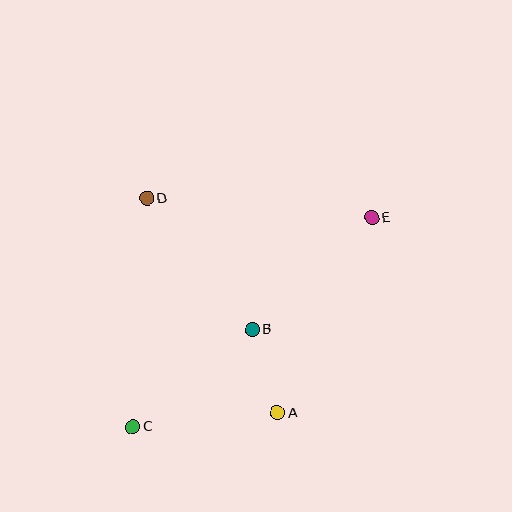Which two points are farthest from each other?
Points C and E are farthest from each other.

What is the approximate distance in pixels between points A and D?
The distance between A and D is approximately 251 pixels.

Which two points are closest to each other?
Points A and B are closest to each other.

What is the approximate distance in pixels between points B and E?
The distance between B and E is approximately 164 pixels.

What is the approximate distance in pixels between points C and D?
The distance between C and D is approximately 229 pixels.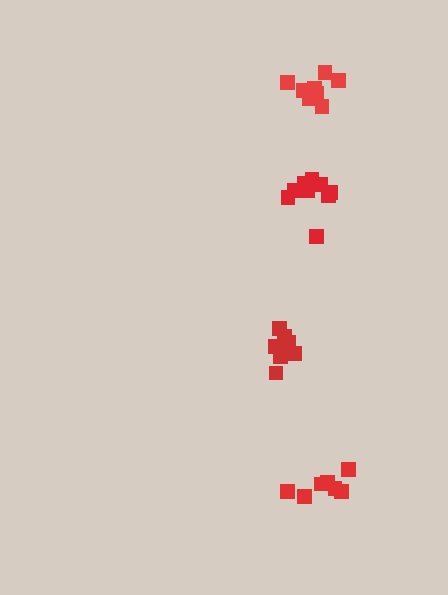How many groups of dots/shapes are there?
There are 4 groups.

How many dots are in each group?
Group 1: 8 dots, Group 2: 7 dots, Group 3: 9 dots, Group 4: 7 dots (31 total).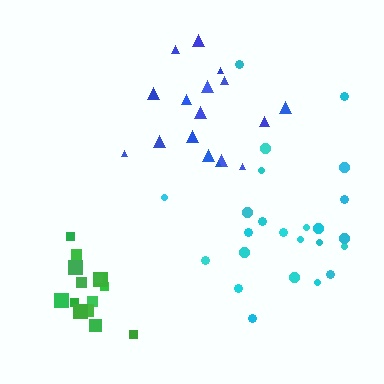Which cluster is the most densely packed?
Green.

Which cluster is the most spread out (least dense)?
Cyan.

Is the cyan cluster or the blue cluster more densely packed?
Blue.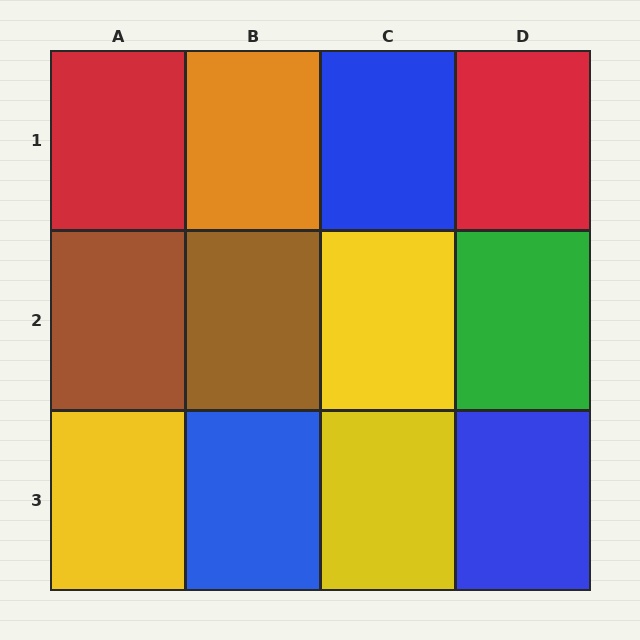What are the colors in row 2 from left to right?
Brown, brown, yellow, green.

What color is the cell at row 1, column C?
Blue.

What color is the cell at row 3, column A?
Yellow.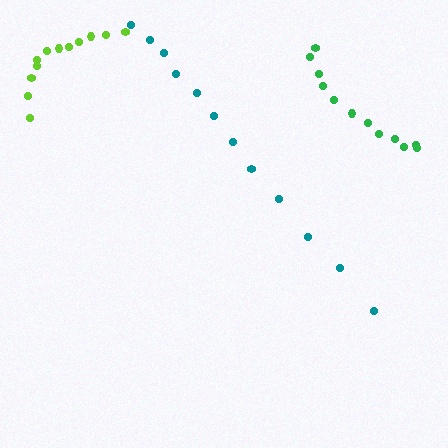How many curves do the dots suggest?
There are 3 distinct paths.